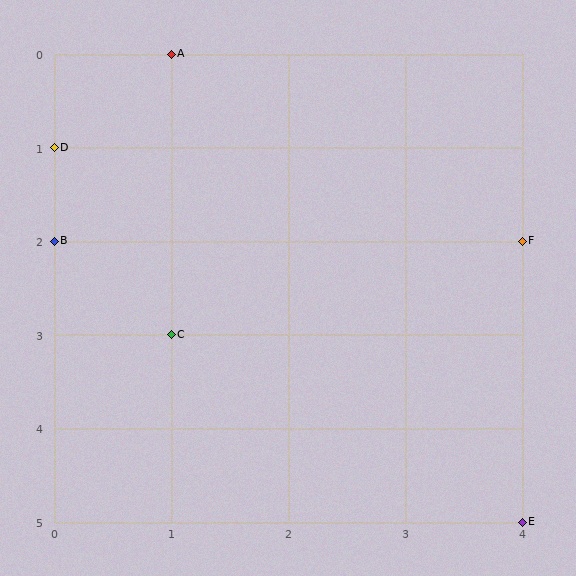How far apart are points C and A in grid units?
Points C and A are 3 rows apart.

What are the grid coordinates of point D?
Point D is at grid coordinates (0, 1).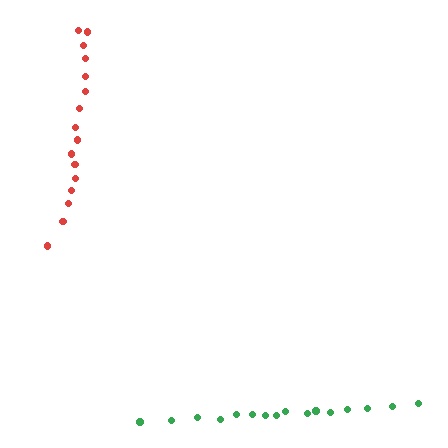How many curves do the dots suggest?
There are 2 distinct paths.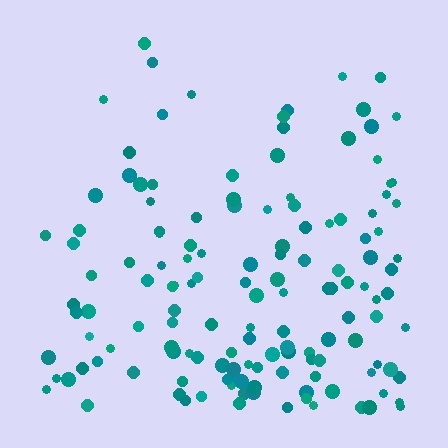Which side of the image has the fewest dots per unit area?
The top.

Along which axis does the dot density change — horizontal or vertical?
Vertical.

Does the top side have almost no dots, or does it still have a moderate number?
Still a moderate number, just noticeably fewer than the bottom.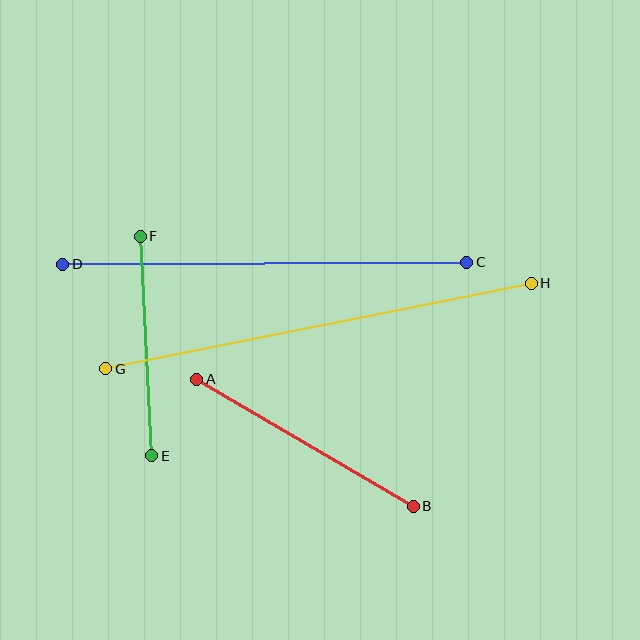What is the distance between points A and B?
The distance is approximately 251 pixels.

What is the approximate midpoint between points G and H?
The midpoint is at approximately (319, 326) pixels.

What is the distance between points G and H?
The distance is approximately 434 pixels.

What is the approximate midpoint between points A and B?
The midpoint is at approximately (305, 443) pixels.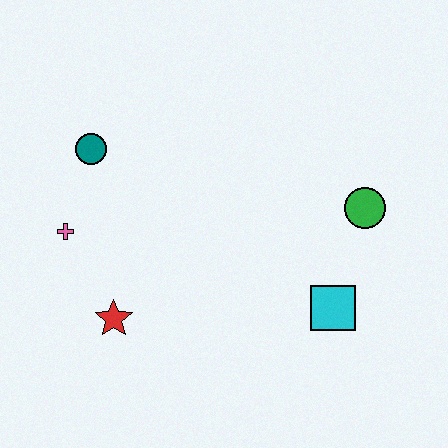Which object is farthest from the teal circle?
The cyan square is farthest from the teal circle.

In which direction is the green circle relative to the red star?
The green circle is to the right of the red star.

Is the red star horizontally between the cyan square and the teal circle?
Yes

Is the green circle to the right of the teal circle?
Yes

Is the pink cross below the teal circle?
Yes